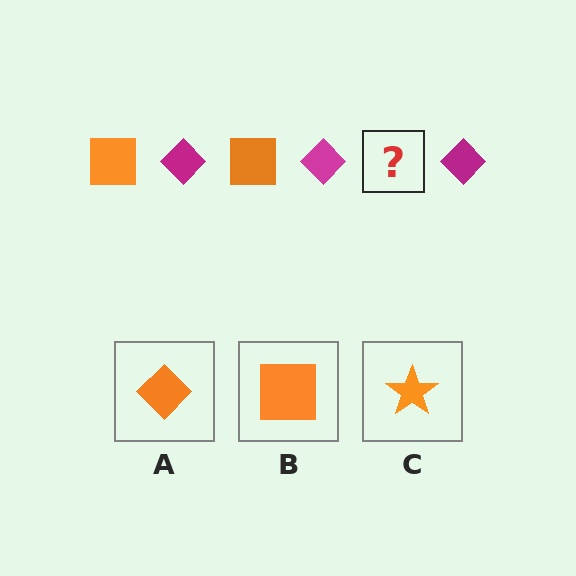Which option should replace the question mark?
Option B.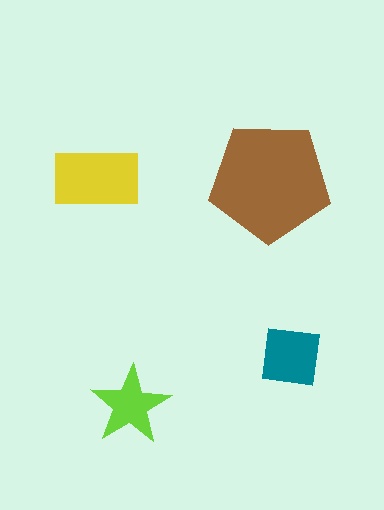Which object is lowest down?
The lime star is bottommost.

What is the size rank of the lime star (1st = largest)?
4th.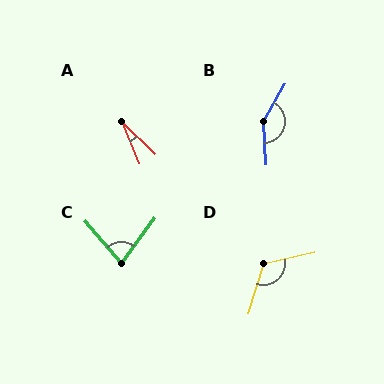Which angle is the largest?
B, at approximately 147 degrees.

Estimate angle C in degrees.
Approximately 77 degrees.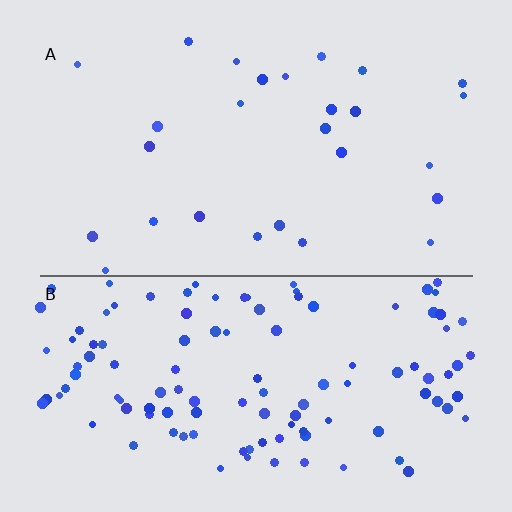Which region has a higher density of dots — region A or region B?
B (the bottom).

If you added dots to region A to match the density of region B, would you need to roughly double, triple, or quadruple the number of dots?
Approximately quadruple.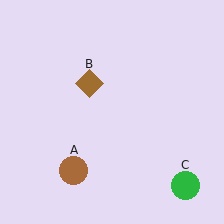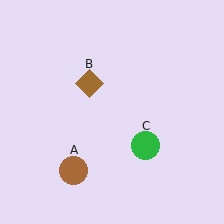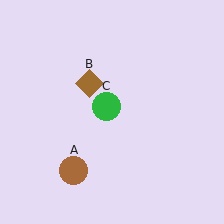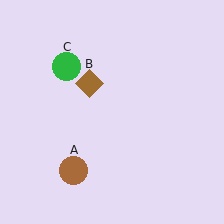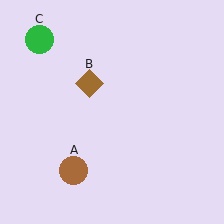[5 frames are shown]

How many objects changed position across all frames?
1 object changed position: green circle (object C).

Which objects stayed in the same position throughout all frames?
Brown circle (object A) and brown diamond (object B) remained stationary.